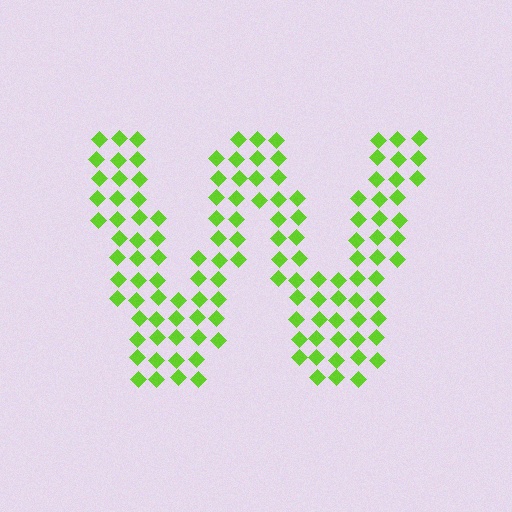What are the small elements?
The small elements are diamonds.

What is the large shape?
The large shape is the letter W.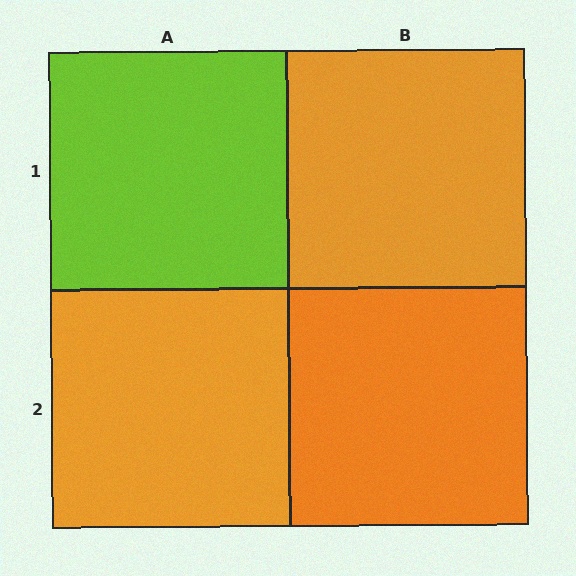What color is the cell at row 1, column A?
Lime.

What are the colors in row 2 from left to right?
Orange, orange.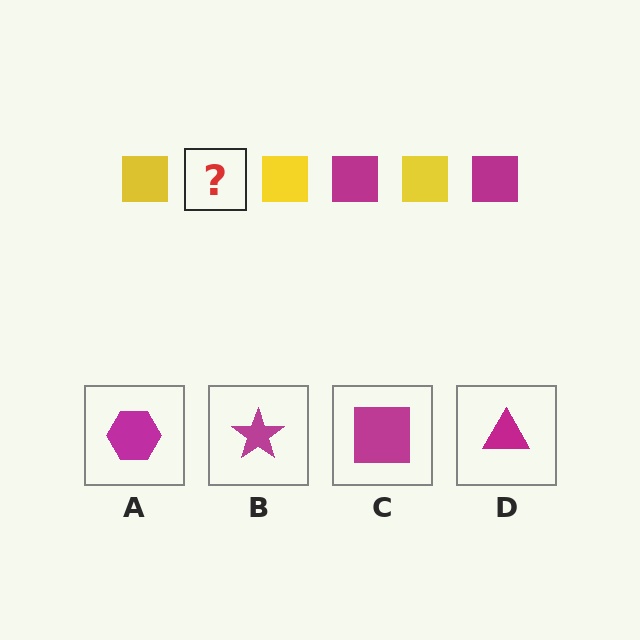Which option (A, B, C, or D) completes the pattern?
C.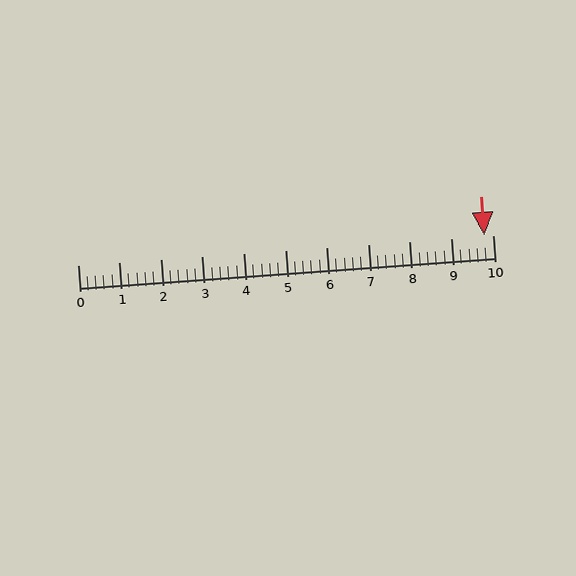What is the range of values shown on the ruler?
The ruler shows values from 0 to 10.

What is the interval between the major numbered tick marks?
The major tick marks are spaced 1 units apart.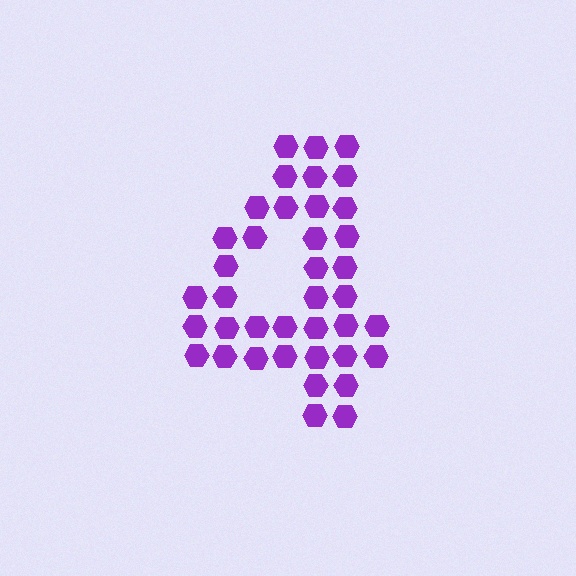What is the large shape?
The large shape is the digit 4.